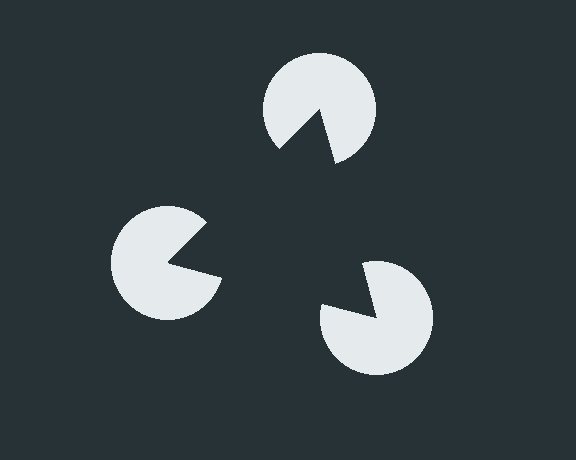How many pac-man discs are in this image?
There are 3 — one at each vertex of the illusory triangle.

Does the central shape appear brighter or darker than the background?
It typically appears slightly darker than the background, even though no actual brightness change is drawn.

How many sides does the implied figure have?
3 sides.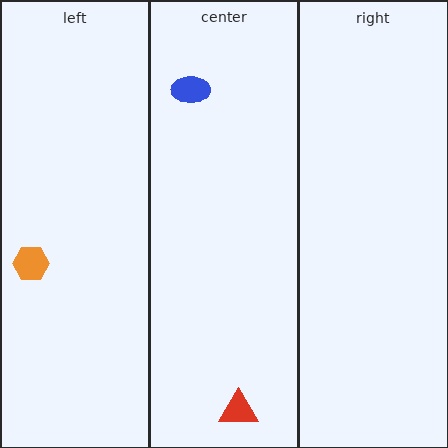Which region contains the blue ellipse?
The center region.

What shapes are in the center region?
The red triangle, the blue ellipse.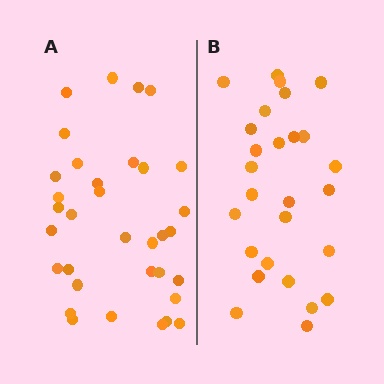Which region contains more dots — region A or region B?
Region A (the left region) has more dots.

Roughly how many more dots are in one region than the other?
Region A has roughly 8 or so more dots than region B.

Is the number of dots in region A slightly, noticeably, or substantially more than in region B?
Region A has noticeably more, but not dramatically so. The ratio is roughly 1.3 to 1.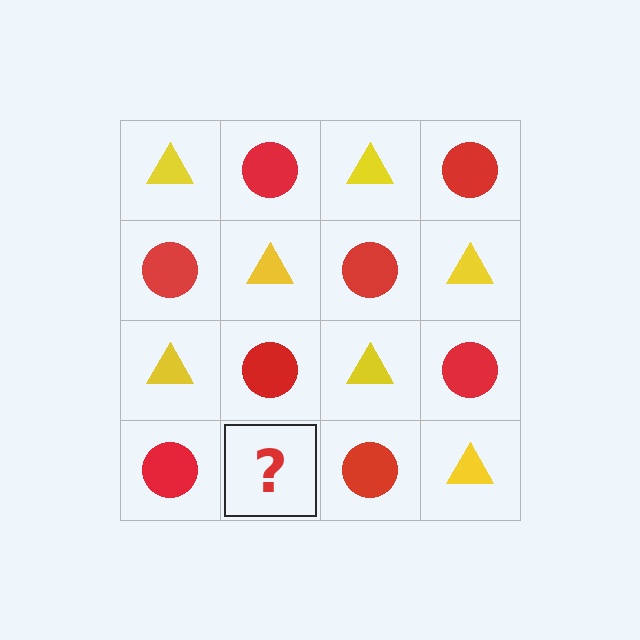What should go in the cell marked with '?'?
The missing cell should contain a yellow triangle.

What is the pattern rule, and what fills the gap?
The rule is that it alternates yellow triangle and red circle in a checkerboard pattern. The gap should be filled with a yellow triangle.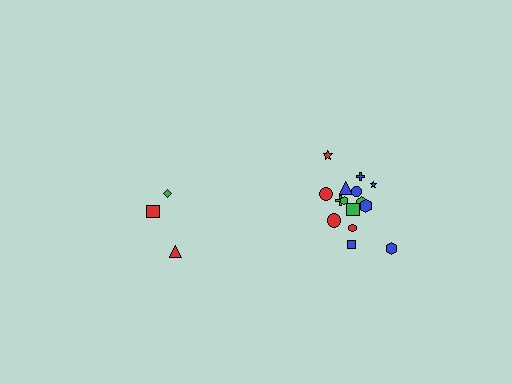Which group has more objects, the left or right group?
The right group.